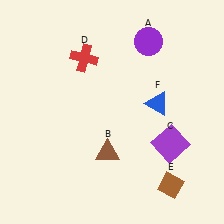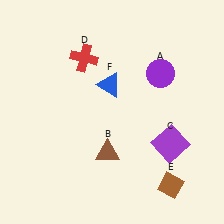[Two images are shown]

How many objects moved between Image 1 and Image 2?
2 objects moved between the two images.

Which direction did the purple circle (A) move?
The purple circle (A) moved down.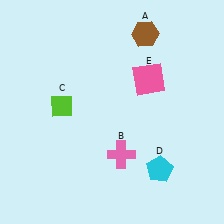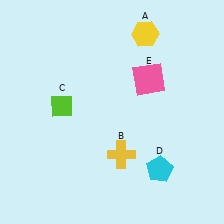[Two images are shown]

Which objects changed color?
A changed from brown to yellow. B changed from pink to yellow.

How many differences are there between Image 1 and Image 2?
There are 2 differences between the two images.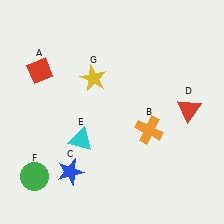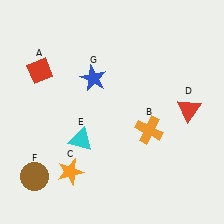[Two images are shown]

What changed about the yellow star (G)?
In Image 1, G is yellow. In Image 2, it changed to blue.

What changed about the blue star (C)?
In Image 1, C is blue. In Image 2, it changed to orange.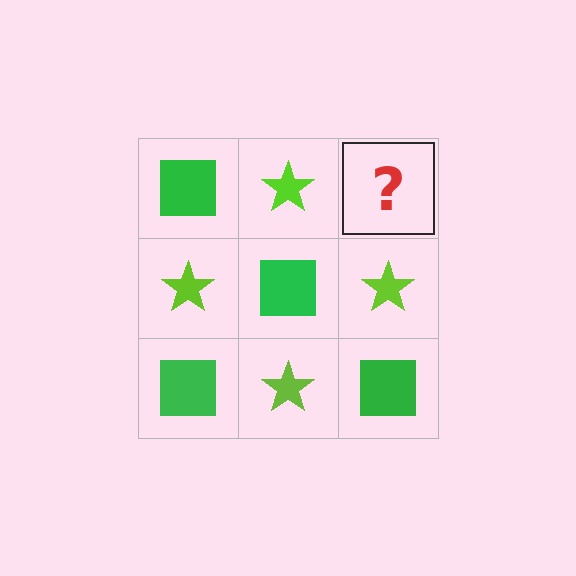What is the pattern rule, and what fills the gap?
The rule is that it alternates green square and lime star in a checkerboard pattern. The gap should be filled with a green square.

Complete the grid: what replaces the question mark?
The question mark should be replaced with a green square.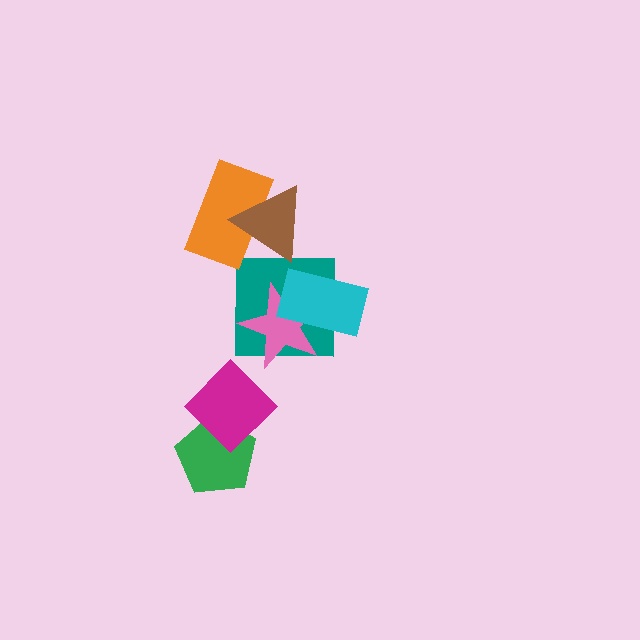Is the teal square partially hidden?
Yes, it is partially covered by another shape.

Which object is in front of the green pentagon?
The magenta diamond is in front of the green pentagon.